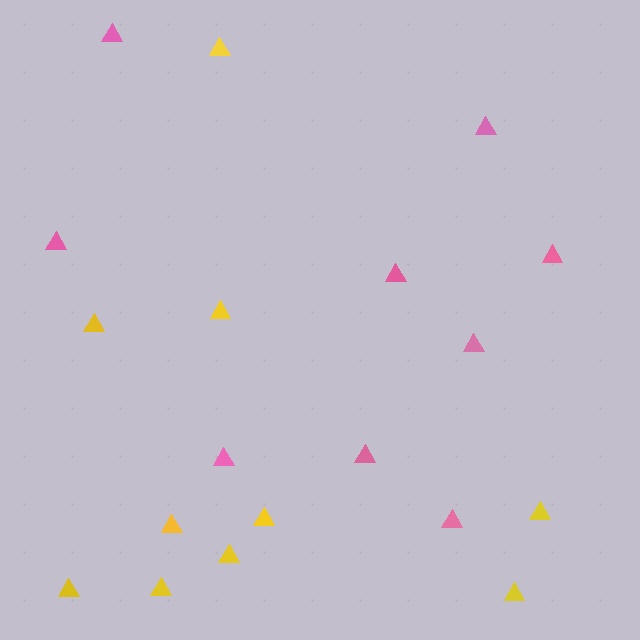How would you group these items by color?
There are 2 groups: one group of yellow triangles (10) and one group of pink triangles (9).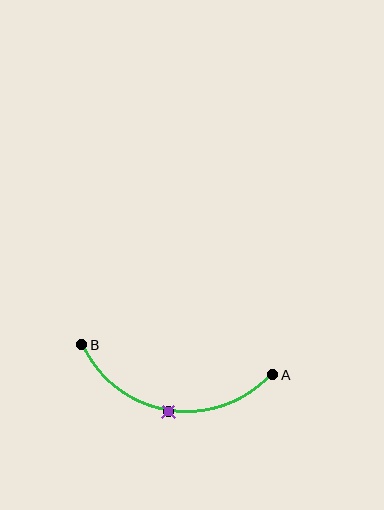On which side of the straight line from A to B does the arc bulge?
The arc bulges below the straight line connecting A and B.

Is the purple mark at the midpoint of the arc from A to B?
Yes. The purple mark lies on the arc at equal arc-length from both A and B — it is the arc midpoint.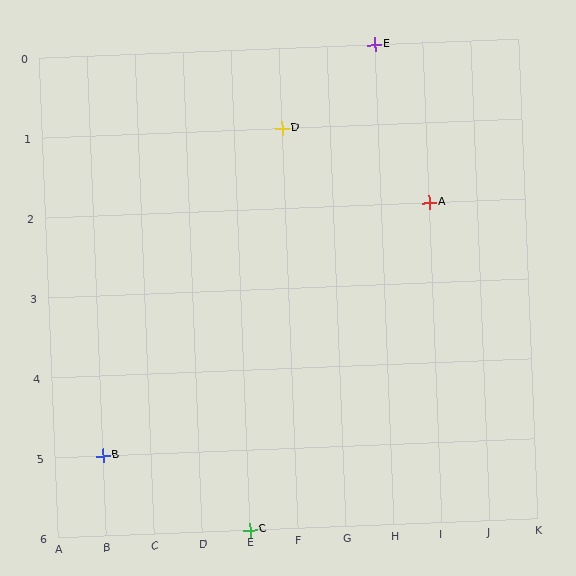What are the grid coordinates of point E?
Point E is at grid coordinates (H, 0).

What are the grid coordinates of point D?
Point D is at grid coordinates (F, 1).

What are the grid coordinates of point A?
Point A is at grid coordinates (I, 2).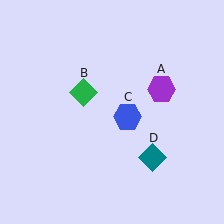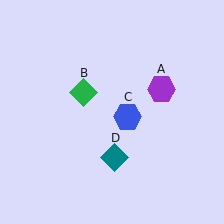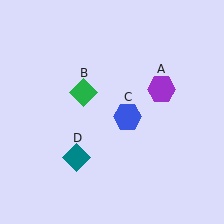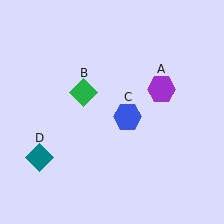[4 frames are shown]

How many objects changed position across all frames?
1 object changed position: teal diamond (object D).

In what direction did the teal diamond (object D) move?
The teal diamond (object D) moved left.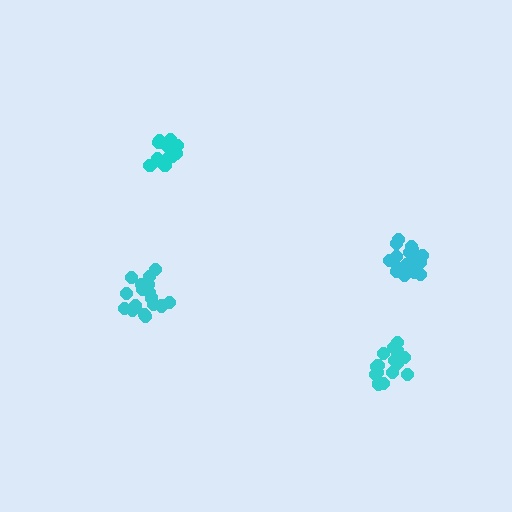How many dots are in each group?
Group 1: 16 dots, Group 2: 15 dots, Group 3: 18 dots, Group 4: 18 dots (67 total).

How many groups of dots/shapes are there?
There are 4 groups.